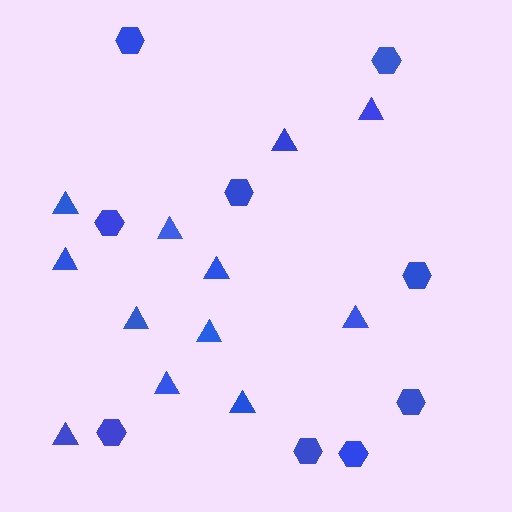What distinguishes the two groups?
There are 2 groups: one group of hexagons (9) and one group of triangles (12).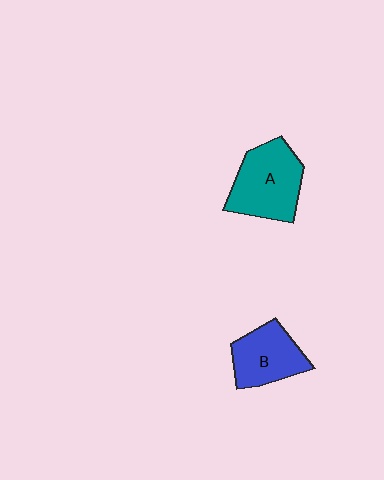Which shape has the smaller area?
Shape B (blue).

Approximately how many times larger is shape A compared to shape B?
Approximately 1.3 times.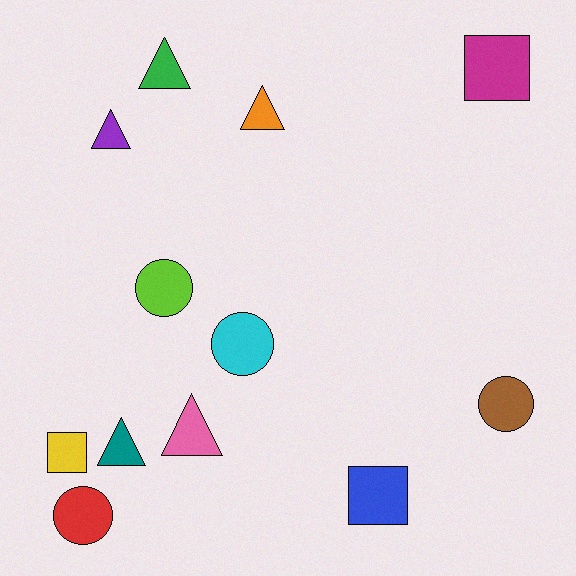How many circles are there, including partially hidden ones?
There are 4 circles.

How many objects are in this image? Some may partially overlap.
There are 12 objects.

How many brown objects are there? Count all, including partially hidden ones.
There is 1 brown object.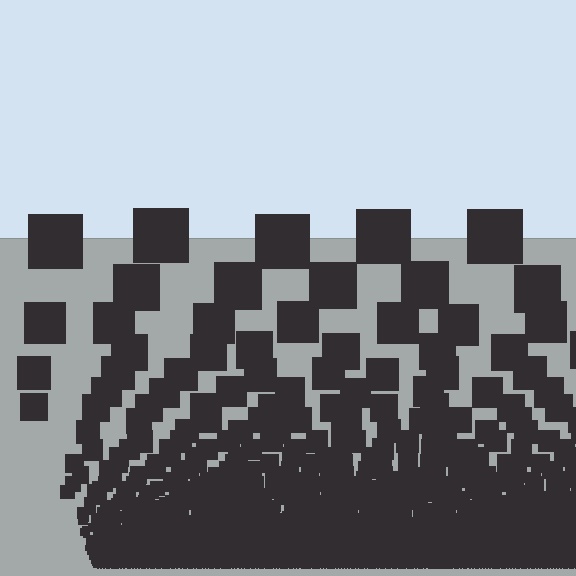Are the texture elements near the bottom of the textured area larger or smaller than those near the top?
Smaller. The gradient is inverted — elements near the bottom are smaller and denser.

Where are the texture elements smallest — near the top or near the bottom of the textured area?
Near the bottom.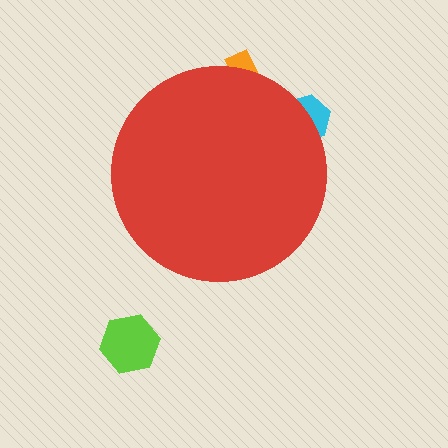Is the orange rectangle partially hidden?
Yes, the orange rectangle is partially hidden behind the red circle.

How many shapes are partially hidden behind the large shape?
2 shapes are partially hidden.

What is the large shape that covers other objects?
A red circle.